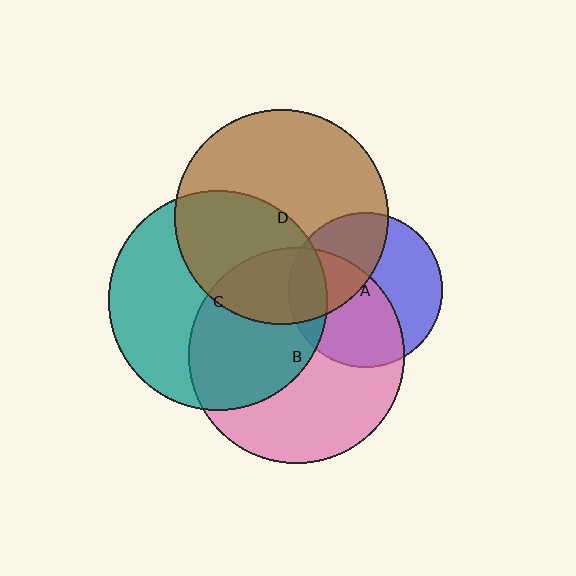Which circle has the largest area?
Circle C (teal).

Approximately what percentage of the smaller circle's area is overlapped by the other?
Approximately 40%.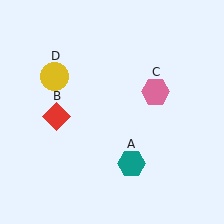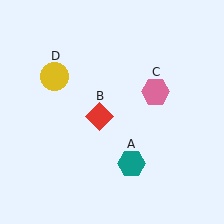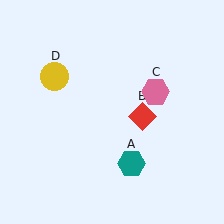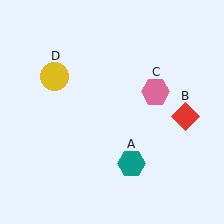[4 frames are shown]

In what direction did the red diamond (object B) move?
The red diamond (object B) moved right.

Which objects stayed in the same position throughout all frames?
Teal hexagon (object A) and pink hexagon (object C) and yellow circle (object D) remained stationary.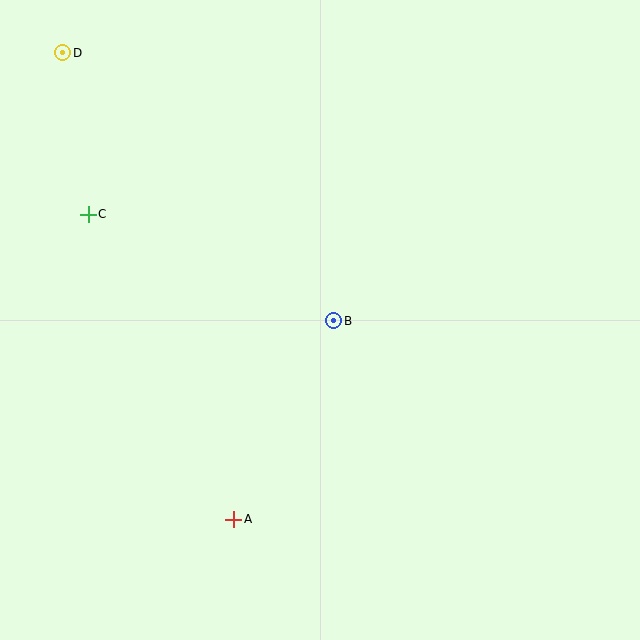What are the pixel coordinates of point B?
Point B is at (334, 321).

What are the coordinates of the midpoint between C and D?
The midpoint between C and D is at (76, 134).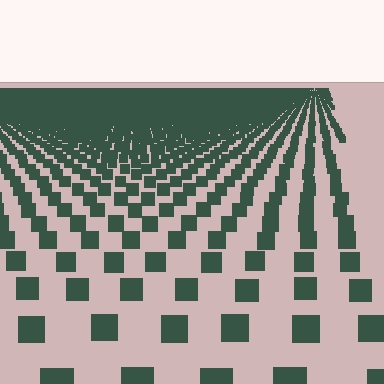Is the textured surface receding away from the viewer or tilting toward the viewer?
The surface is receding away from the viewer. Texture elements get smaller and denser toward the top.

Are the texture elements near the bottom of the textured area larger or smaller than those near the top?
Larger. Near the bottom, elements are closer to the viewer and appear at a bigger on-screen size.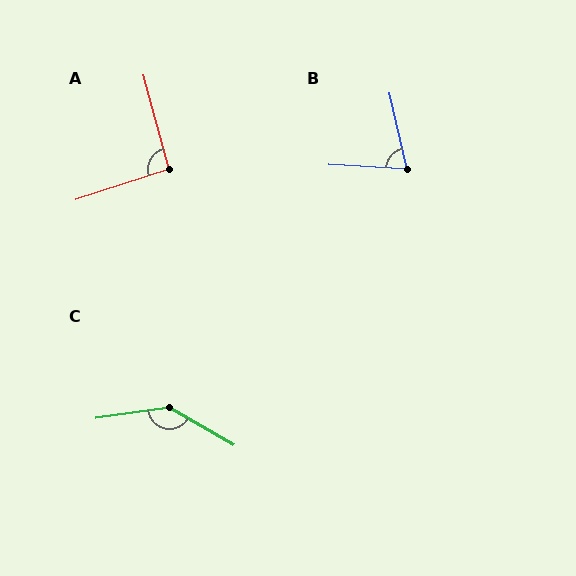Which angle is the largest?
C, at approximately 141 degrees.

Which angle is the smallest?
B, at approximately 74 degrees.